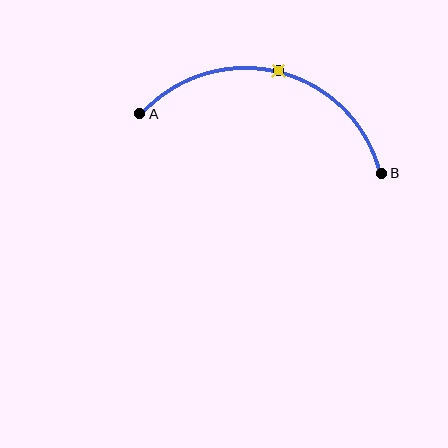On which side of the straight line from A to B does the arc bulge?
The arc bulges above the straight line connecting A and B.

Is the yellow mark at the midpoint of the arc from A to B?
Yes. The yellow mark lies on the arc at equal arc-length from both A and B — it is the arc midpoint.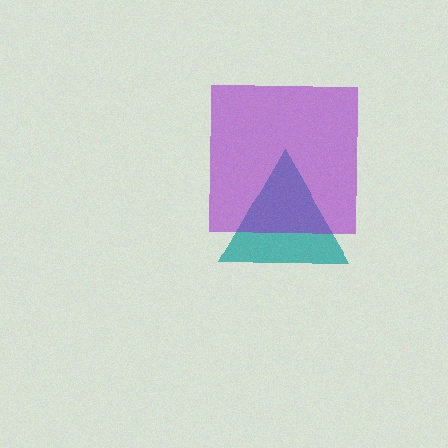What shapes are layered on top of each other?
The layered shapes are: a teal triangle, a purple square.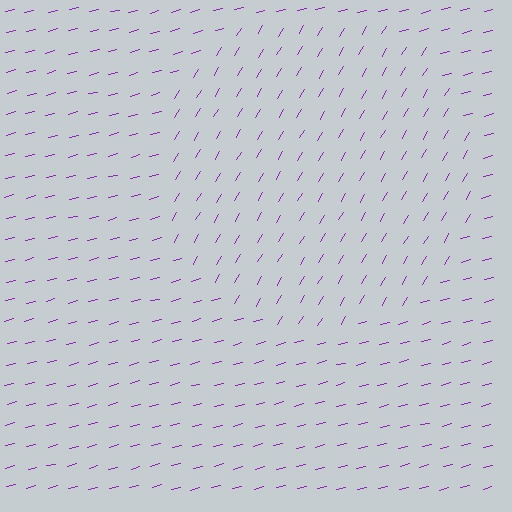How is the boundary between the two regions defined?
The boundary is defined purely by a change in line orientation (approximately 45 degrees difference). All lines are the same color and thickness.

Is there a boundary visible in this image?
Yes, there is a texture boundary formed by a change in line orientation.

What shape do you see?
I see a circle.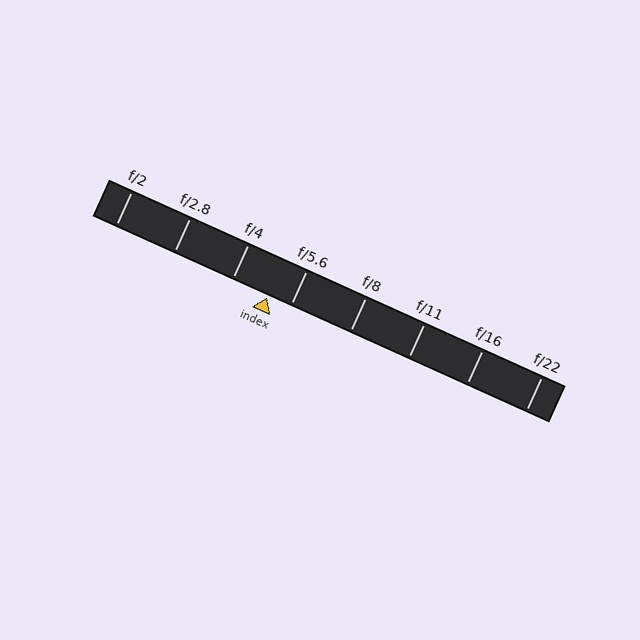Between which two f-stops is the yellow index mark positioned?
The index mark is between f/4 and f/5.6.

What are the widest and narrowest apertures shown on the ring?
The widest aperture shown is f/2 and the narrowest is f/22.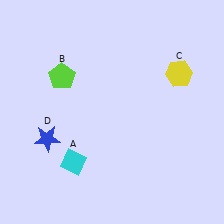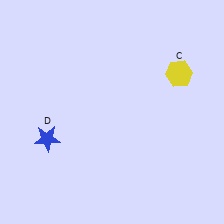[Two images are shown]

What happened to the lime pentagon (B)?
The lime pentagon (B) was removed in Image 2. It was in the top-left area of Image 1.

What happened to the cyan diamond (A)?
The cyan diamond (A) was removed in Image 2. It was in the bottom-left area of Image 1.